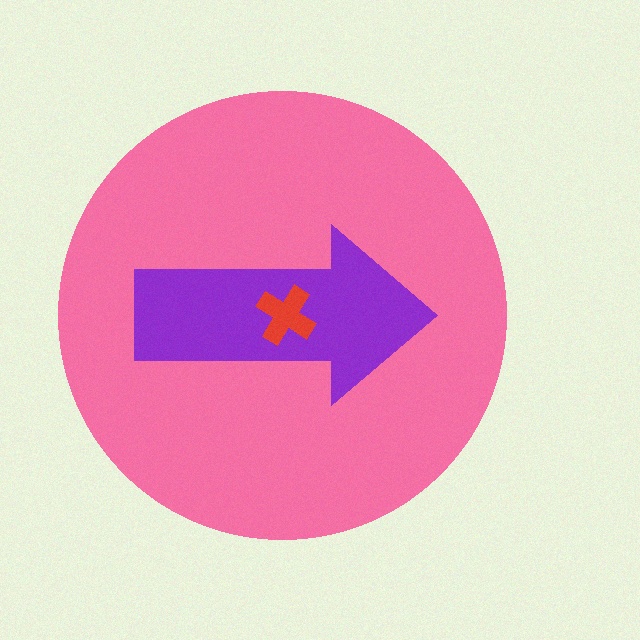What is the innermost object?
The red cross.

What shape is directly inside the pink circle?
The purple arrow.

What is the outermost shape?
The pink circle.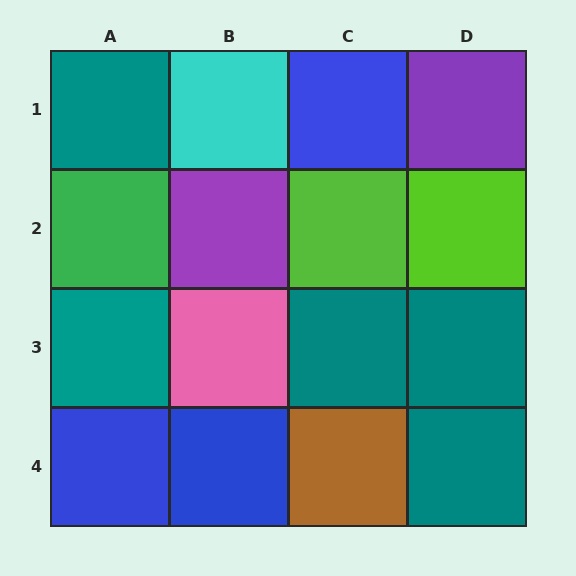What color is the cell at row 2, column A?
Green.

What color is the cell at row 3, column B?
Pink.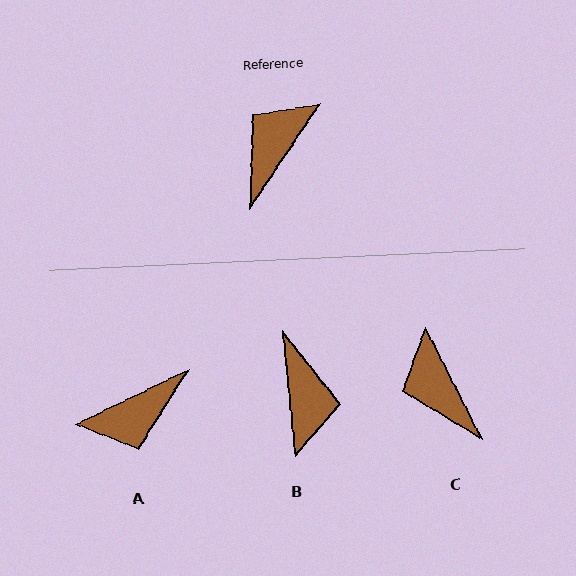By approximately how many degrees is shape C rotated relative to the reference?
Approximately 61 degrees counter-clockwise.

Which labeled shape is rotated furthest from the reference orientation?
A, about 149 degrees away.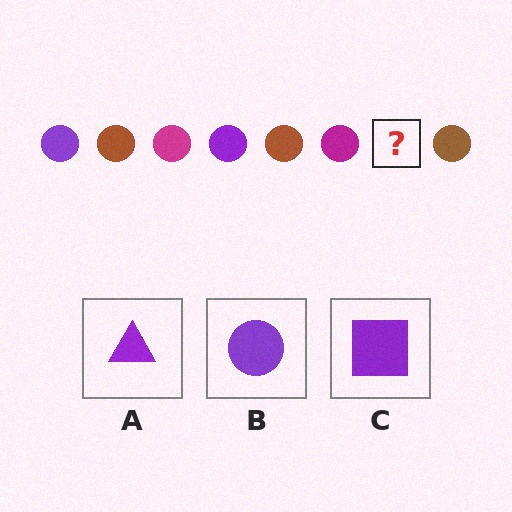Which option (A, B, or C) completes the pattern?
B.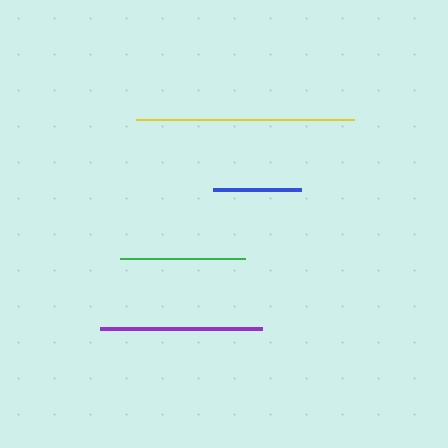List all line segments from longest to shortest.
From longest to shortest: yellow, purple, green, blue.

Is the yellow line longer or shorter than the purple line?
The yellow line is longer than the purple line.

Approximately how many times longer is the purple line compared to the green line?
The purple line is approximately 1.3 times the length of the green line.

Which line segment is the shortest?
The blue line is the shortest at approximately 88 pixels.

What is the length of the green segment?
The green segment is approximately 125 pixels long.